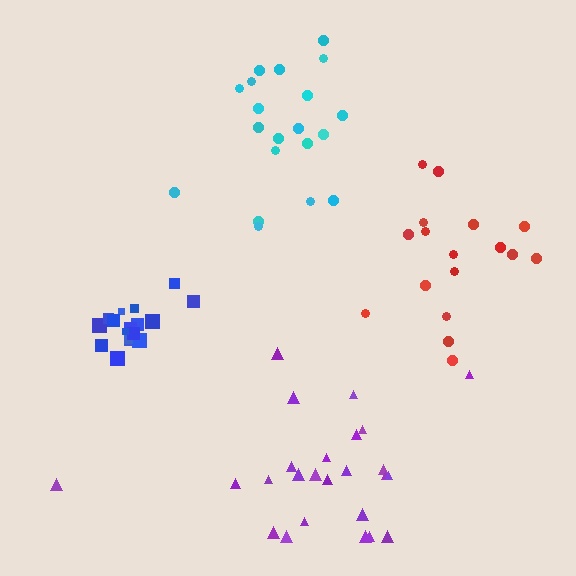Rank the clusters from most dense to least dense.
blue, red, cyan, purple.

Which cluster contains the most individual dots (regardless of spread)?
Purple (25).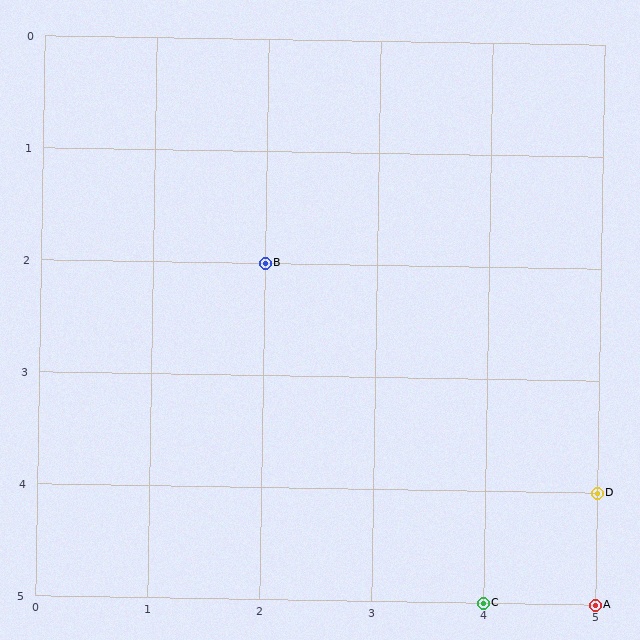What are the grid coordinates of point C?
Point C is at grid coordinates (4, 5).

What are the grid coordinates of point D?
Point D is at grid coordinates (5, 4).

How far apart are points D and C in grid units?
Points D and C are 1 column and 1 row apart (about 1.4 grid units diagonally).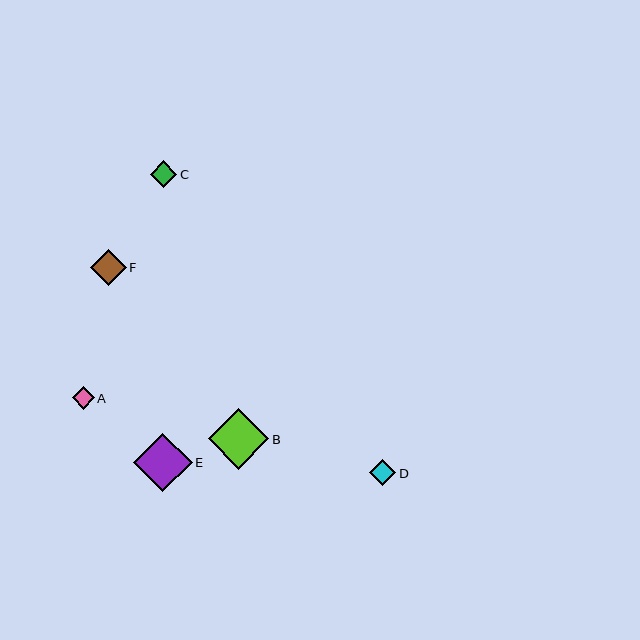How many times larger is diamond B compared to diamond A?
Diamond B is approximately 2.7 times the size of diamond A.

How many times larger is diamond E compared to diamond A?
Diamond E is approximately 2.6 times the size of diamond A.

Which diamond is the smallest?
Diamond A is the smallest with a size of approximately 22 pixels.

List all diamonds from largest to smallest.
From largest to smallest: B, E, F, C, D, A.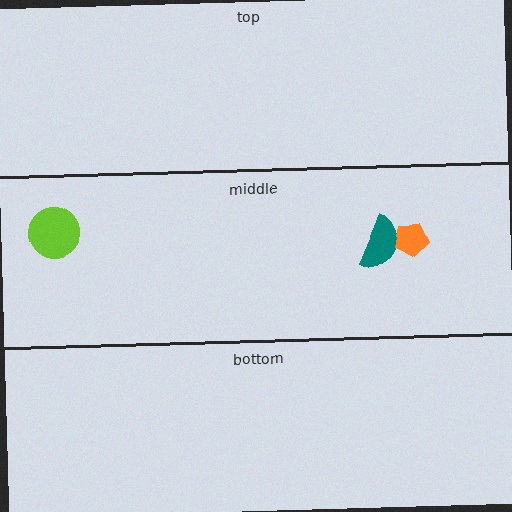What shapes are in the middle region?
The teal semicircle, the lime circle, the orange pentagon.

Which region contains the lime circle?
The middle region.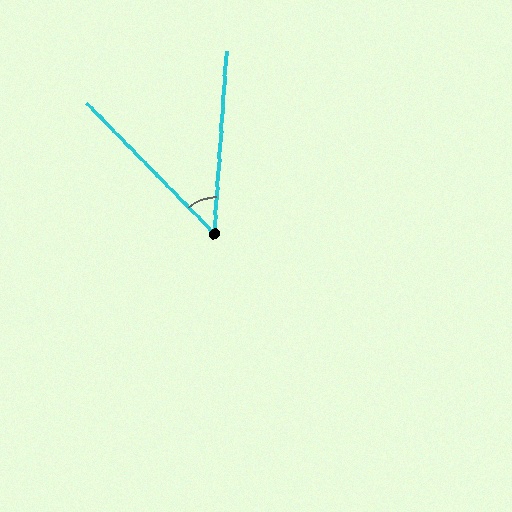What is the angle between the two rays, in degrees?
Approximately 48 degrees.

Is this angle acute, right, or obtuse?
It is acute.